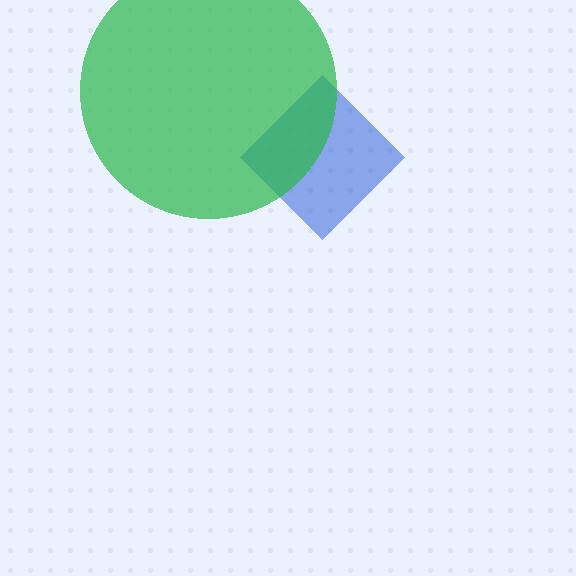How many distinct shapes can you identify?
There are 2 distinct shapes: a blue diamond, a green circle.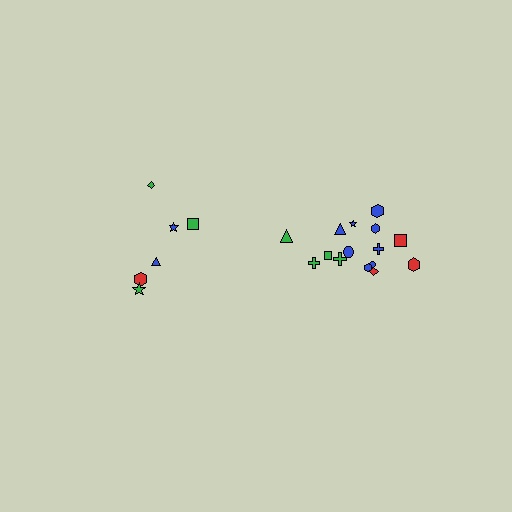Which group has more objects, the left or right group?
The right group.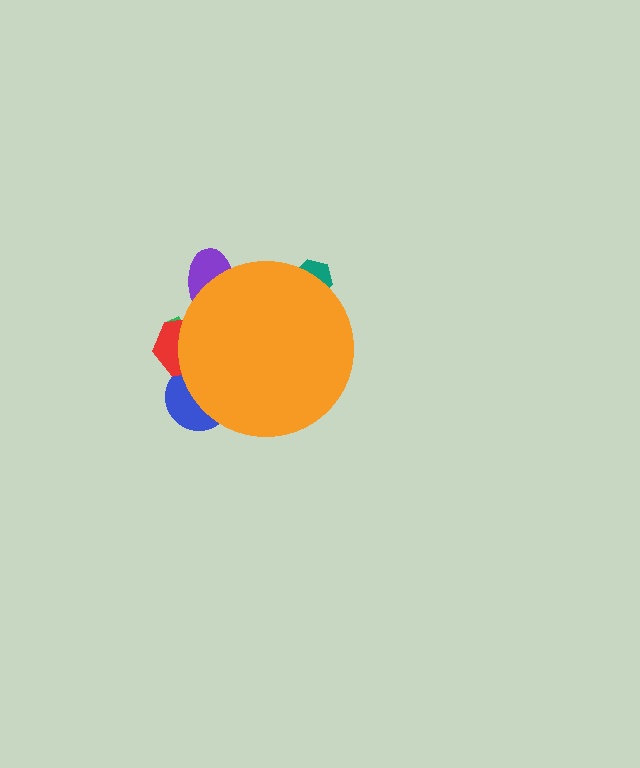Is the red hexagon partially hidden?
Yes, the red hexagon is partially hidden behind the orange circle.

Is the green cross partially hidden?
Yes, the green cross is partially hidden behind the orange circle.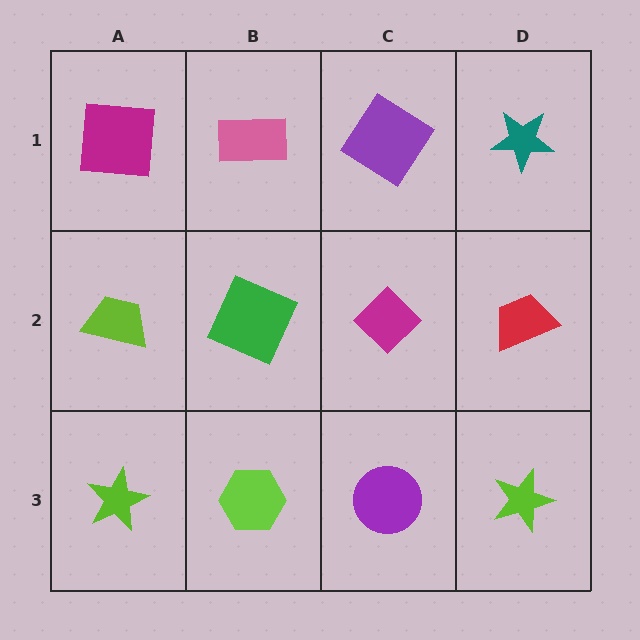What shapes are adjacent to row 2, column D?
A teal star (row 1, column D), a lime star (row 3, column D), a magenta diamond (row 2, column C).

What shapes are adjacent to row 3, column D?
A red trapezoid (row 2, column D), a purple circle (row 3, column C).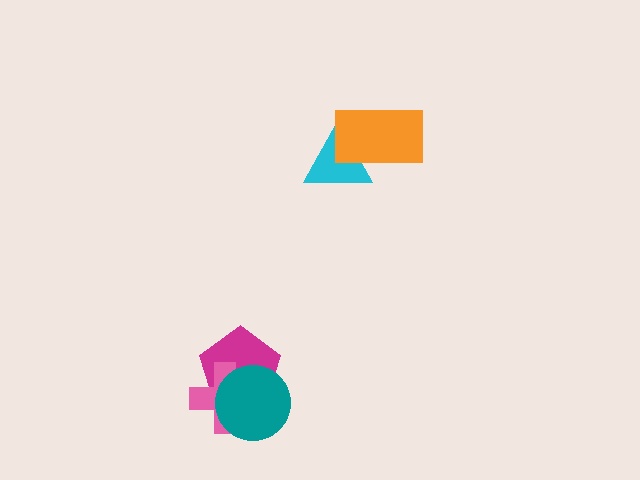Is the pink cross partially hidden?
Yes, it is partially covered by another shape.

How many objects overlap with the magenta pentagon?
2 objects overlap with the magenta pentagon.